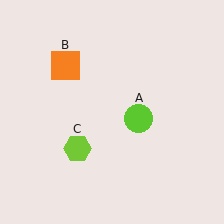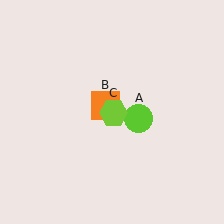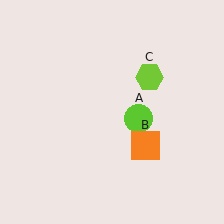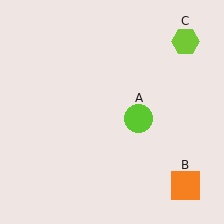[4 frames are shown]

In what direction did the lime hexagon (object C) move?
The lime hexagon (object C) moved up and to the right.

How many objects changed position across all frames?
2 objects changed position: orange square (object B), lime hexagon (object C).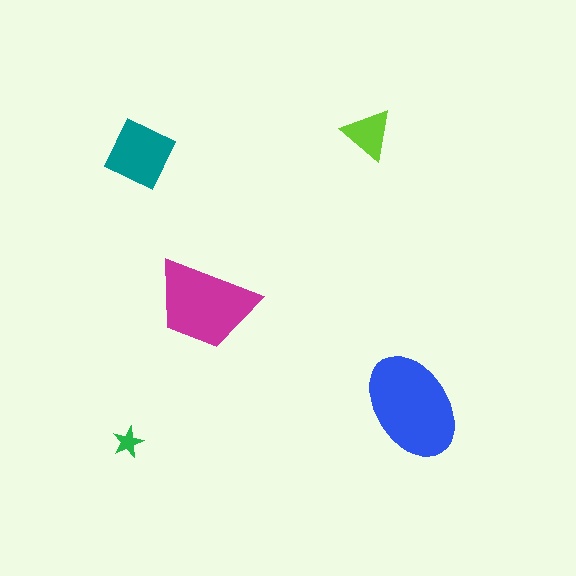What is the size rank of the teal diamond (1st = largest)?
3rd.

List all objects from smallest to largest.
The green star, the lime triangle, the teal diamond, the magenta trapezoid, the blue ellipse.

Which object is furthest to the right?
The blue ellipse is rightmost.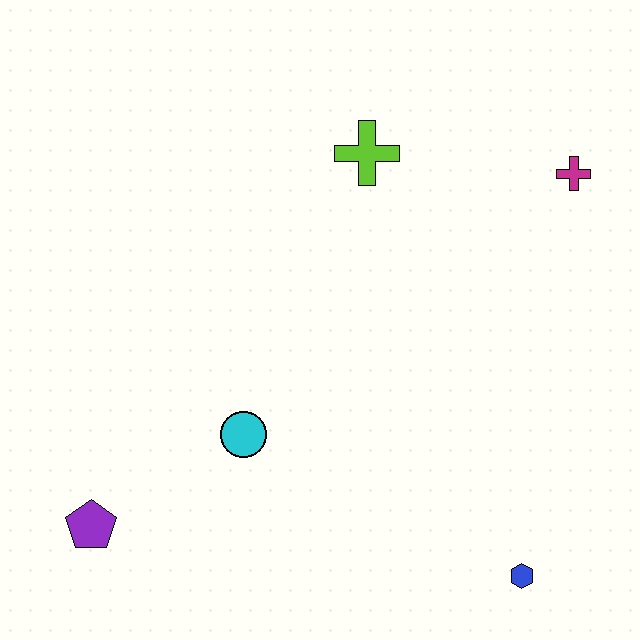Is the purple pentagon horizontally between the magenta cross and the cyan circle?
No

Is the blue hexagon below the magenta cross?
Yes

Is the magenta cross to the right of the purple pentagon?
Yes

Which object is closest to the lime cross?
The magenta cross is closest to the lime cross.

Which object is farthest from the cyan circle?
The magenta cross is farthest from the cyan circle.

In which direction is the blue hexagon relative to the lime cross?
The blue hexagon is below the lime cross.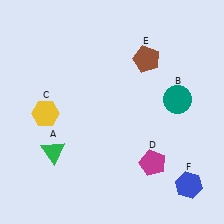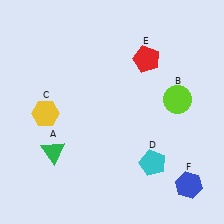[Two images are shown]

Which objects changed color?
B changed from teal to lime. D changed from magenta to cyan. E changed from brown to red.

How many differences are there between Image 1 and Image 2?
There are 3 differences between the two images.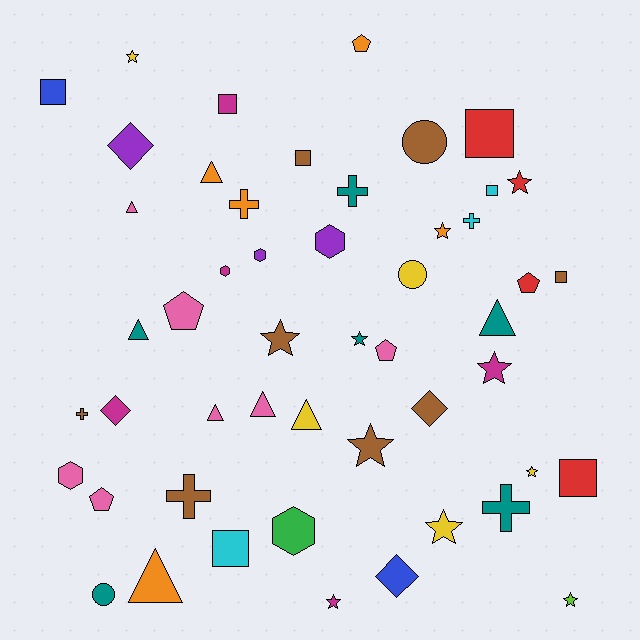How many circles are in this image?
There are 3 circles.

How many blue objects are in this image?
There are 2 blue objects.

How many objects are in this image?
There are 50 objects.